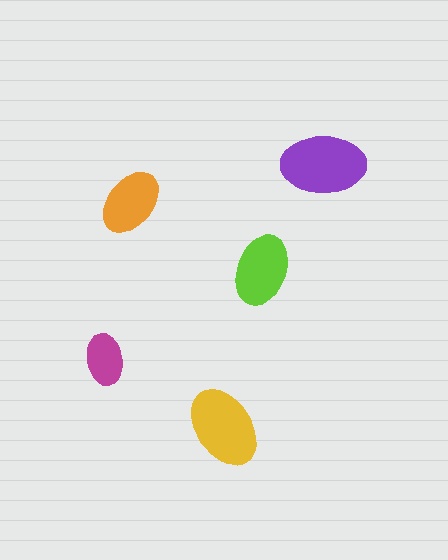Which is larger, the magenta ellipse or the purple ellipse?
The purple one.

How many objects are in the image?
There are 5 objects in the image.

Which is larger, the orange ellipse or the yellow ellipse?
The yellow one.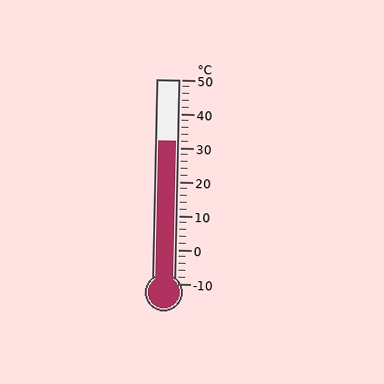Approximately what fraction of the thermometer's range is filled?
The thermometer is filled to approximately 70% of its range.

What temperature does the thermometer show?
The thermometer shows approximately 32°C.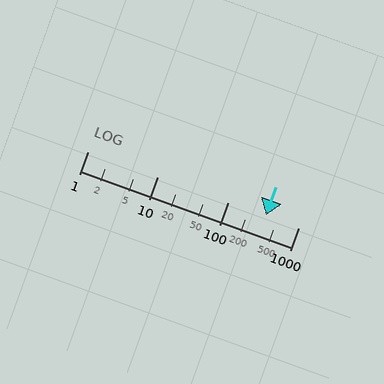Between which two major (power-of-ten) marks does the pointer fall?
The pointer is between 100 and 1000.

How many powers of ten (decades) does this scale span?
The scale spans 3 decades, from 1 to 1000.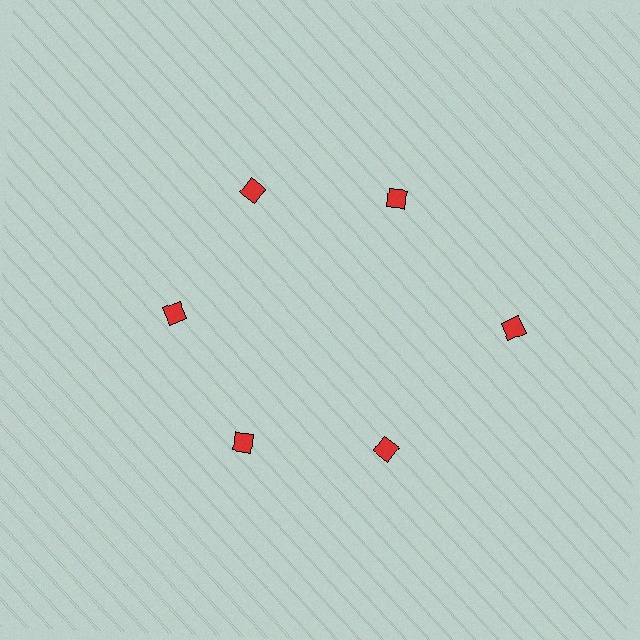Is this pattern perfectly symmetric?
No. The 6 red diamonds are arranged in a ring, but one element near the 3 o'clock position is pushed outward from the center, breaking the 6-fold rotational symmetry.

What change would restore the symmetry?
The symmetry would be restored by moving it inward, back onto the ring so that all 6 diamonds sit at equal angles and equal distance from the center.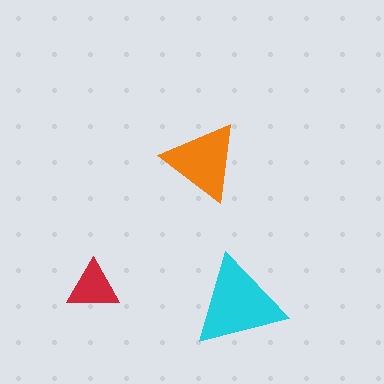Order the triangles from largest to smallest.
the cyan one, the orange one, the red one.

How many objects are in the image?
There are 3 objects in the image.